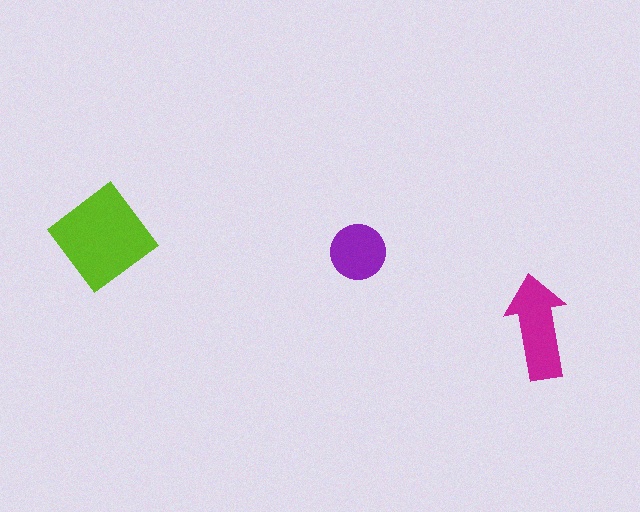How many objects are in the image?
There are 3 objects in the image.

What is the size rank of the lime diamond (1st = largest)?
1st.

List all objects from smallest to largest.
The purple circle, the magenta arrow, the lime diamond.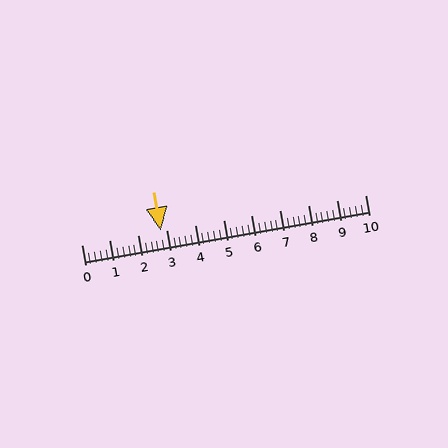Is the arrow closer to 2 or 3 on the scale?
The arrow is closer to 3.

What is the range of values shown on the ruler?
The ruler shows values from 0 to 10.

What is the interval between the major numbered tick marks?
The major tick marks are spaced 1 units apart.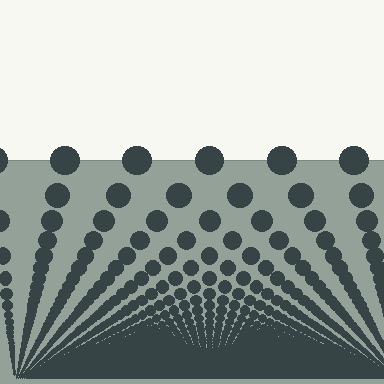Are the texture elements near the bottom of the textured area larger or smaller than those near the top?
Smaller. The gradient is inverted — elements near the bottom are smaller and denser.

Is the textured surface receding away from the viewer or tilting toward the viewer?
The surface appears to tilt toward the viewer. Texture elements get larger and sparser toward the top.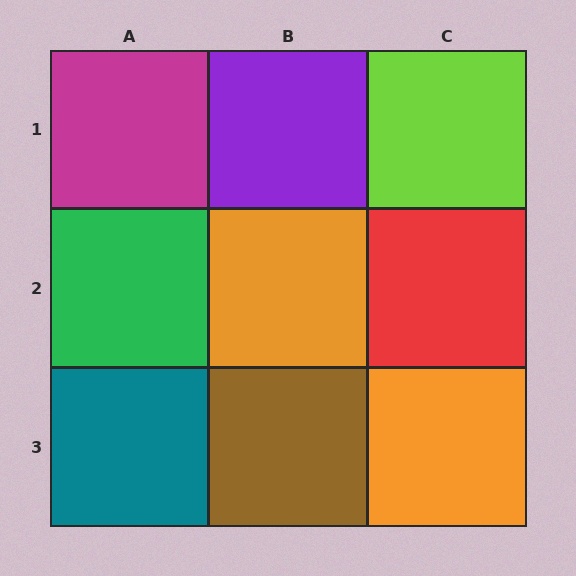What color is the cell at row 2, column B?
Orange.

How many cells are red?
1 cell is red.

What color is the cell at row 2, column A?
Green.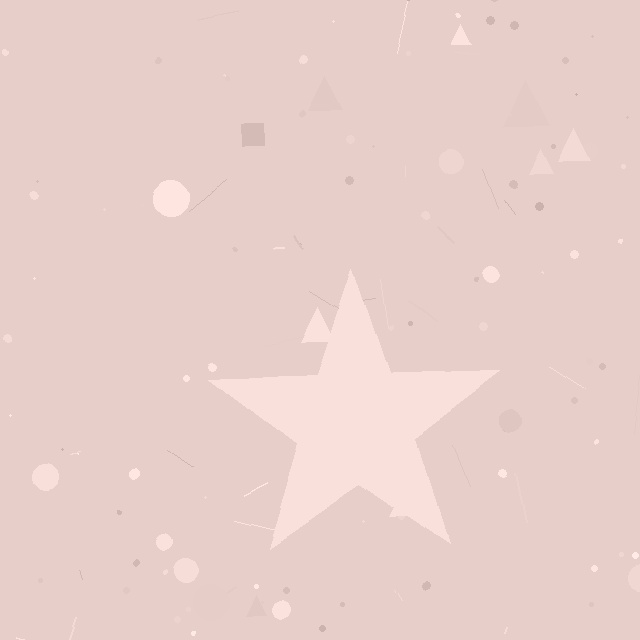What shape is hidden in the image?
A star is hidden in the image.